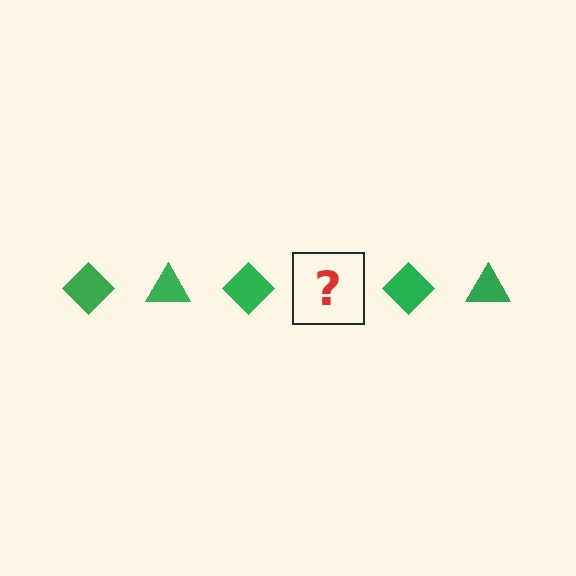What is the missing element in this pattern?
The missing element is a green triangle.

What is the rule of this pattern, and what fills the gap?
The rule is that the pattern cycles through diamond, triangle shapes in green. The gap should be filled with a green triangle.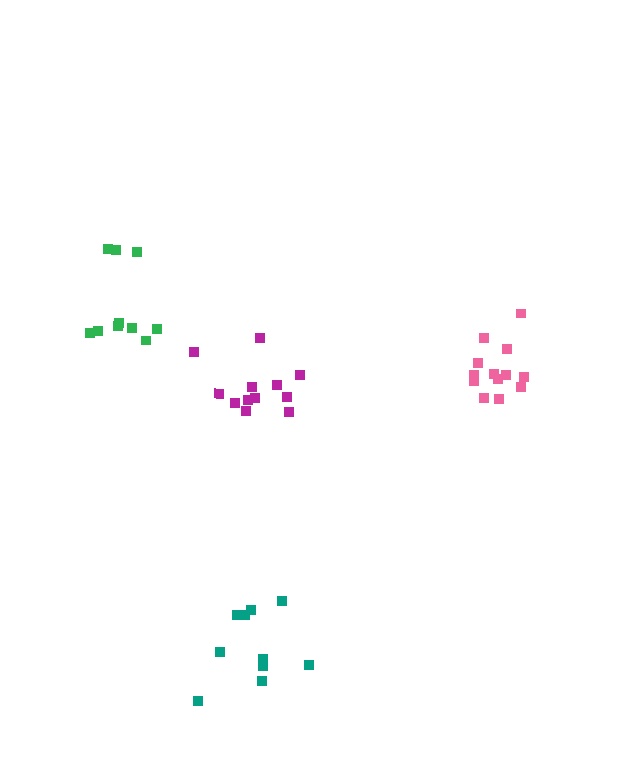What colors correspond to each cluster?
The clusters are colored: pink, teal, magenta, green.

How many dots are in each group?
Group 1: 13 dots, Group 2: 10 dots, Group 3: 12 dots, Group 4: 10 dots (45 total).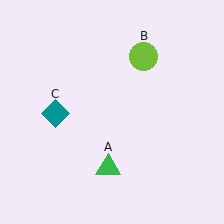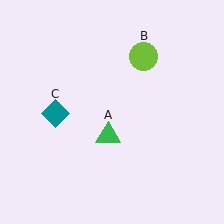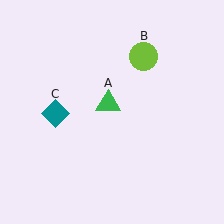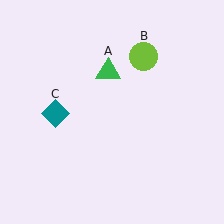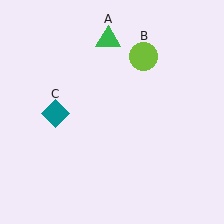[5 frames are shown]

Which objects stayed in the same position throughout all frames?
Lime circle (object B) and teal diamond (object C) remained stationary.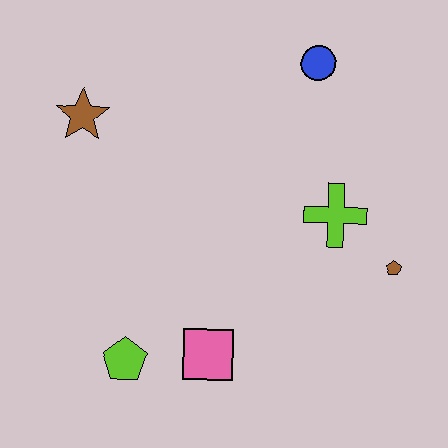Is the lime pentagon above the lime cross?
No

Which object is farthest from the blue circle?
The lime pentagon is farthest from the blue circle.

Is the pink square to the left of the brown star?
No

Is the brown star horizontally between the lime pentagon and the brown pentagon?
No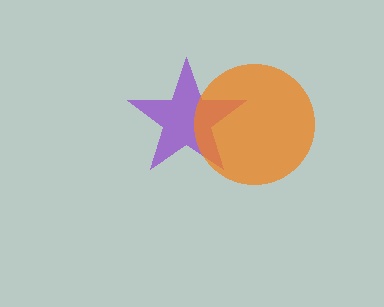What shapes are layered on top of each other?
The layered shapes are: a purple star, an orange circle.